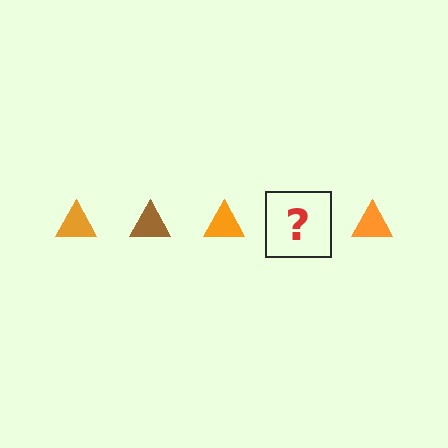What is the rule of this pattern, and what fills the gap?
The rule is that the pattern cycles through orange, brown triangles. The gap should be filled with a brown triangle.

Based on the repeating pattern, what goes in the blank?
The blank should be a brown triangle.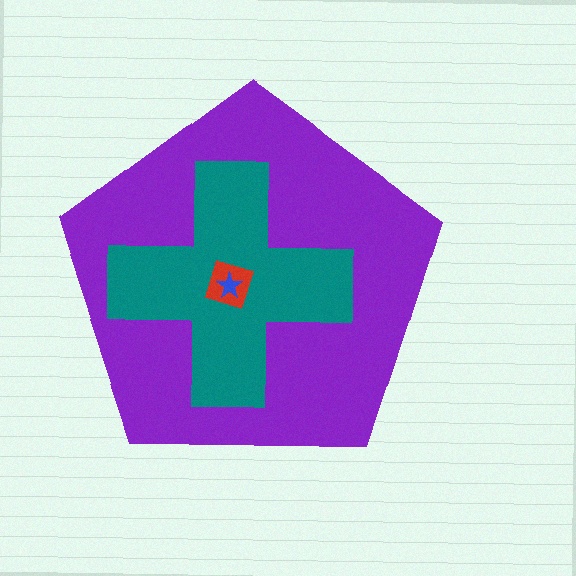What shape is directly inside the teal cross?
The red square.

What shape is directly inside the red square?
The blue star.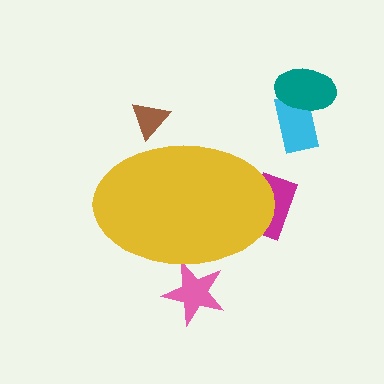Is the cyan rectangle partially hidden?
No, the cyan rectangle is fully visible.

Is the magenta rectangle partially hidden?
Yes, the magenta rectangle is partially hidden behind the yellow ellipse.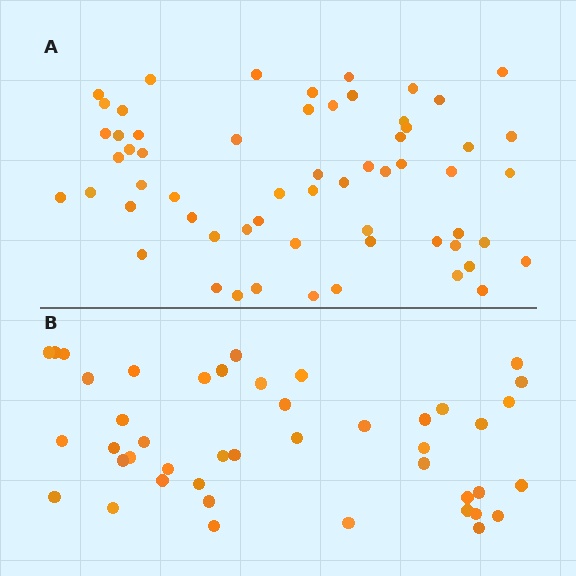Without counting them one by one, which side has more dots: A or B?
Region A (the top region) has more dots.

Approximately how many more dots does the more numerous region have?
Region A has approximately 15 more dots than region B.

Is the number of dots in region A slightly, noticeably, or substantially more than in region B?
Region A has noticeably more, but not dramatically so. The ratio is roughly 1.4 to 1.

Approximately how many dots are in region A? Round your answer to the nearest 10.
About 60 dots.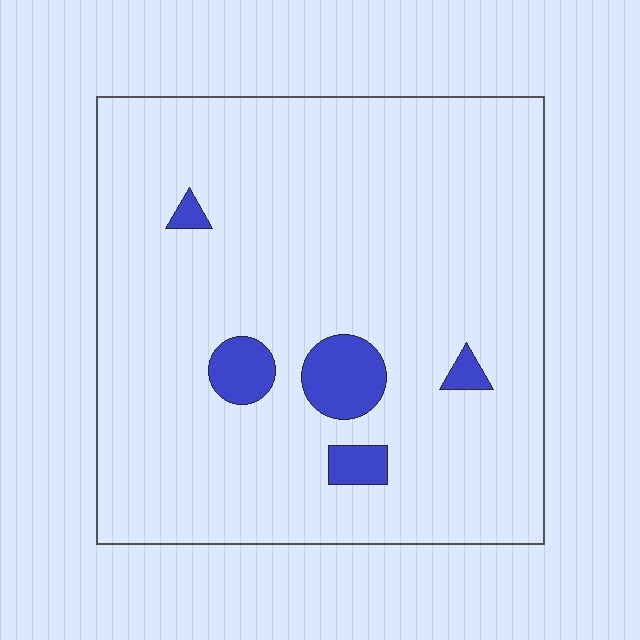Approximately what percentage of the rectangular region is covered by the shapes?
Approximately 5%.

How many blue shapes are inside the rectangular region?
5.